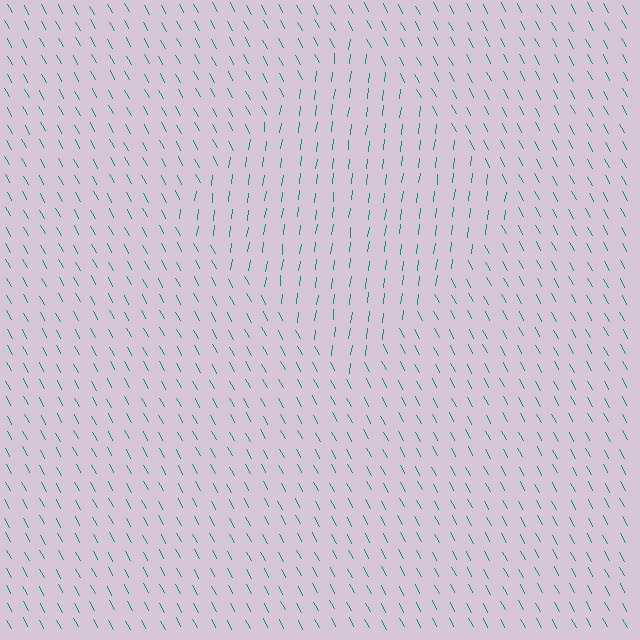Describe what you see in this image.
The image is filled with small teal line segments. A diamond region in the image has lines oriented differently from the surrounding lines, creating a visible texture boundary.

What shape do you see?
I see a diamond.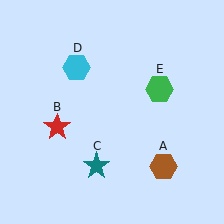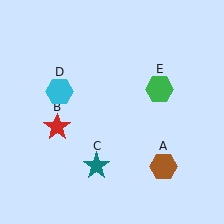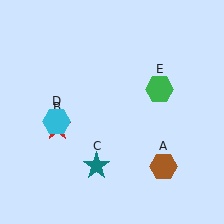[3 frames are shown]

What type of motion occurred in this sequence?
The cyan hexagon (object D) rotated counterclockwise around the center of the scene.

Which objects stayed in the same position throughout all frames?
Brown hexagon (object A) and red star (object B) and teal star (object C) and green hexagon (object E) remained stationary.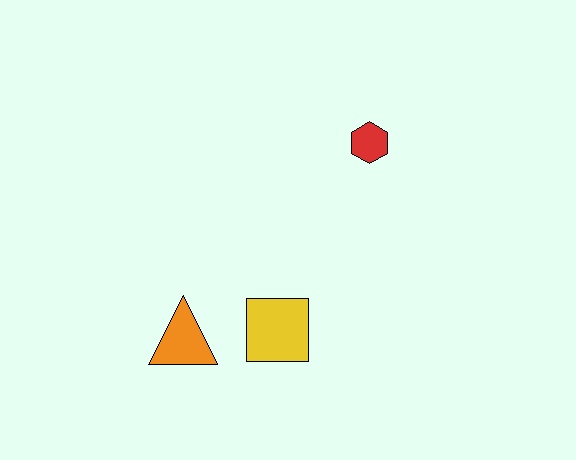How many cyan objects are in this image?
There are no cyan objects.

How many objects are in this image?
There are 3 objects.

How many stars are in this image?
There are no stars.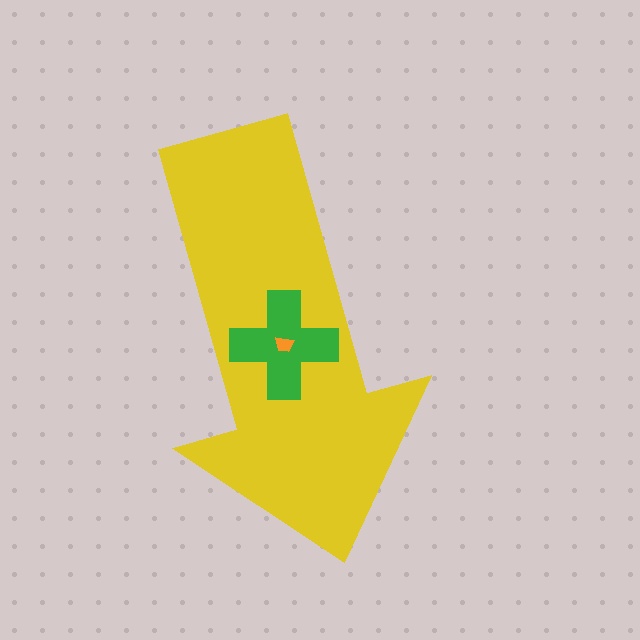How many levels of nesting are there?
3.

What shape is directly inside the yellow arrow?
The green cross.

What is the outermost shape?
The yellow arrow.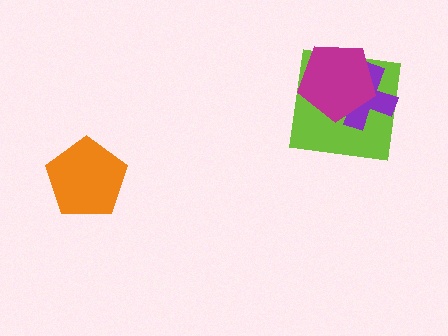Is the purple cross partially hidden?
Yes, it is partially covered by another shape.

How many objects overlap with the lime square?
2 objects overlap with the lime square.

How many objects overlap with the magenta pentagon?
2 objects overlap with the magenta pentagon.